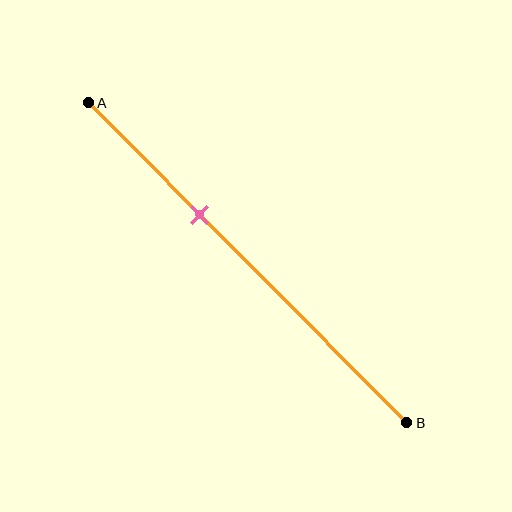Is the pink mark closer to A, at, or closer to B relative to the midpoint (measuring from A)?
The pink mark is closer to point A than the midpoint of segment AB.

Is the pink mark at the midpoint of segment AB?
No, the mark is at about 35% from A, not at the 50% midpoint.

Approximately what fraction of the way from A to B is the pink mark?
The pink mark is approximately 35% of the way from A to B.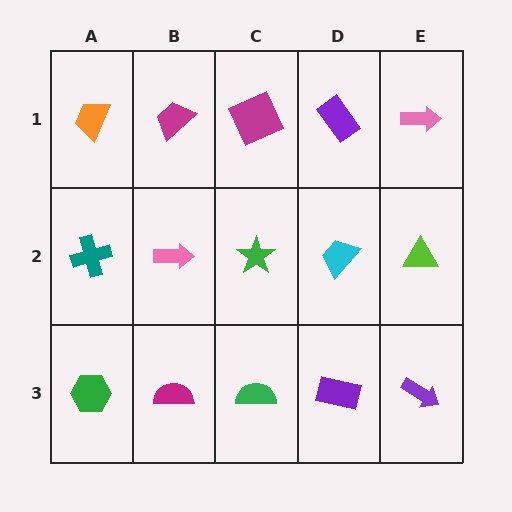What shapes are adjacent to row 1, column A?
A teal cross (row 2, column A), a magenta trapezoid (row 1, column B).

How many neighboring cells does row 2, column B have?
4.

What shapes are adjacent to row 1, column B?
A pink arrow (row 2, column B), an orange trapezoid (row 1, column A), a magenta square (row 1, column C).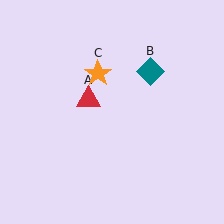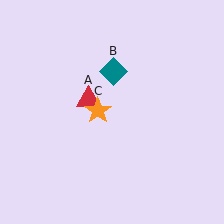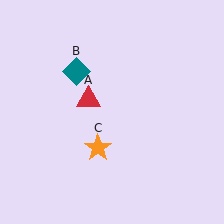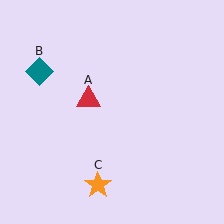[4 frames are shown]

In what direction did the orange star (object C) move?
The orange star (object C) moved down.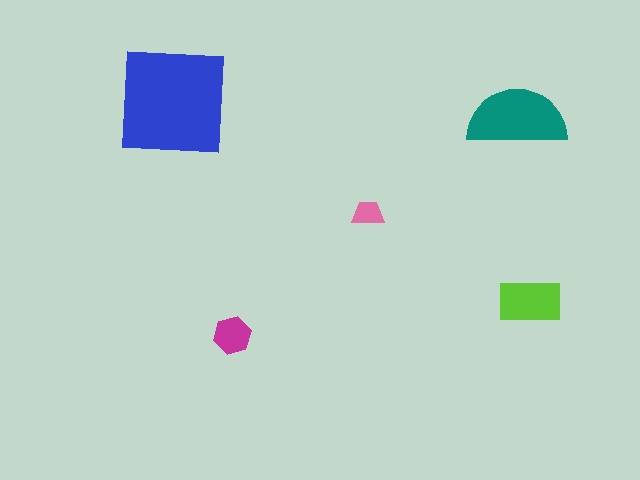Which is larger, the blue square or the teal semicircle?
The blue square.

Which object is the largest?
The blue square.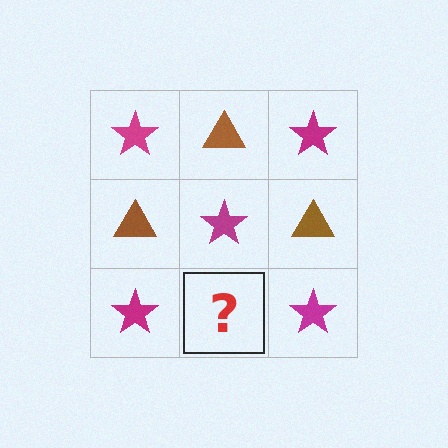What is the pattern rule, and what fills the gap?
The rule is that it alternates magenta star and brown triangle in a checkerboard pattern. The gap should be filled with a brown triangle.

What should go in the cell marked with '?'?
The missing cell should contain a brown triangle.